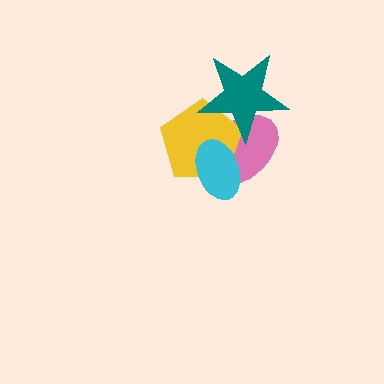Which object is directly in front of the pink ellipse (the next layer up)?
The yellow pentagon is directly in front of the pink ellipse.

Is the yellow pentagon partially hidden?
Yes, it is partially covered by another shape.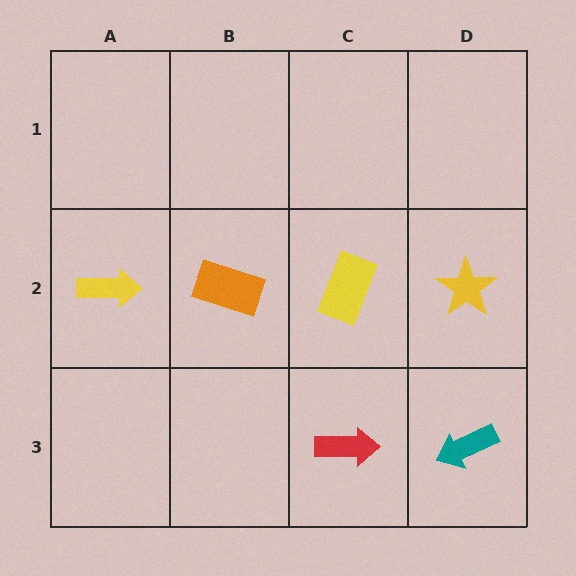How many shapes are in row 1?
0 shapes.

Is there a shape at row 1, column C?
No, that cell is empty.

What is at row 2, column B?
An orange rectangle.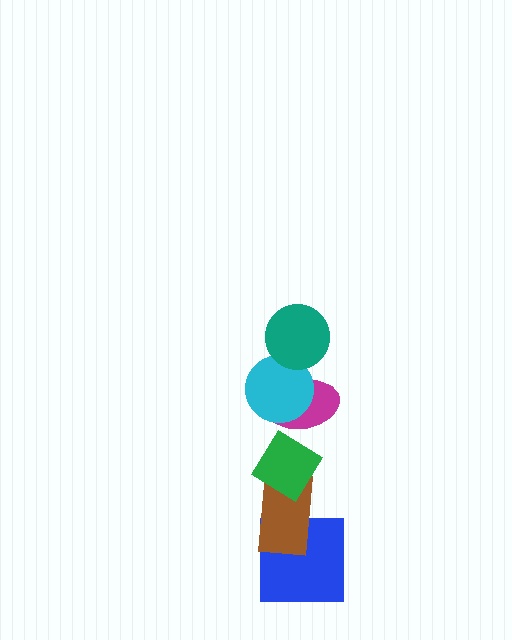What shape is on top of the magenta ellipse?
The cyan circle is on top of the magenta ellipse.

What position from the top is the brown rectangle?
The brown rectangle is 5th from the top.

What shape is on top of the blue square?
The brown rectangle is on top of the blue square.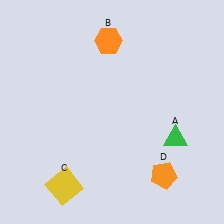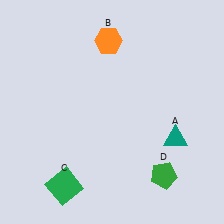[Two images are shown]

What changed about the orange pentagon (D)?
In Image 1, D is orange. In Image 2, it changed to green.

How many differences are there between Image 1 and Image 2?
There are 3 differences between the two images.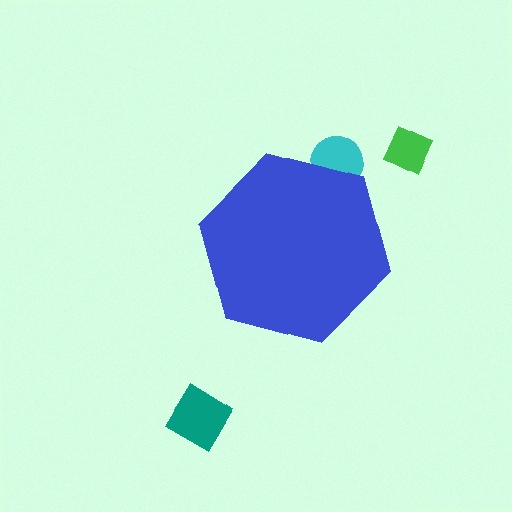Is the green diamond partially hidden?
No, the green diamond is fully visible.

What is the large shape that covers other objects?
A blue hexagon.